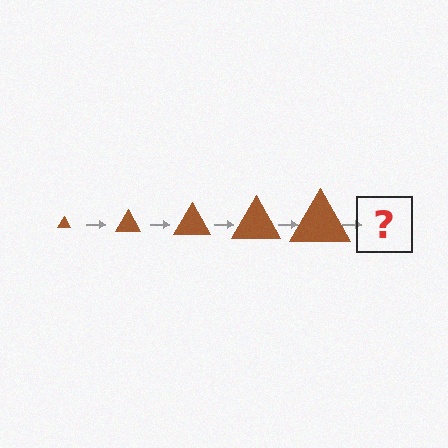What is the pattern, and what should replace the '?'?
The pattern is that the triangle gets progressively larger each step. The '?' should be a brown triangle, larger than the previous one.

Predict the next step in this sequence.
The next step is a brown triangle, larger than the previous one.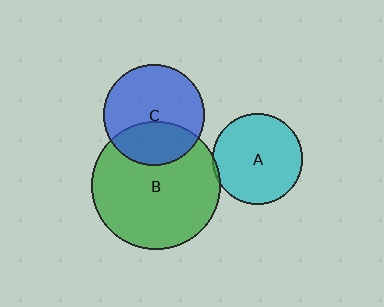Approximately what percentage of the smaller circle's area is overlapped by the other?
Approximately 5%.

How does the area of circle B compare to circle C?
Approximately 1.6 times.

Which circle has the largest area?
Circle B (green).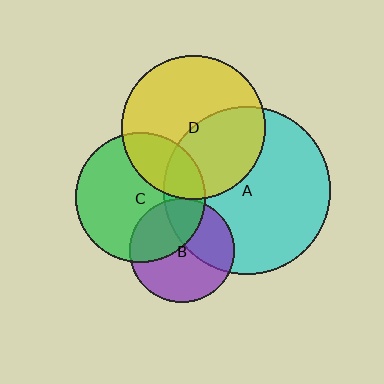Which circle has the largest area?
Circle A (cyan).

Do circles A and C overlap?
Yes.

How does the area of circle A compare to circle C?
Approximately 1.7 times.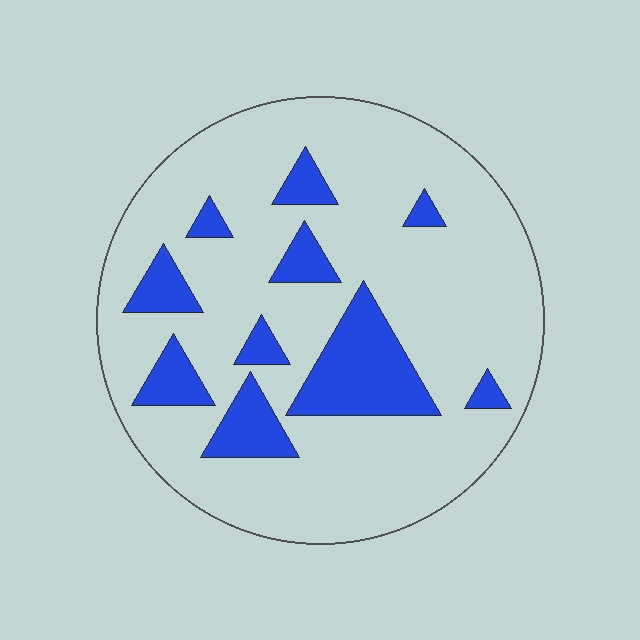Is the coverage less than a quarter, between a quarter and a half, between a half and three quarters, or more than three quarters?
Less than a quarter.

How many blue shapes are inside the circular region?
10.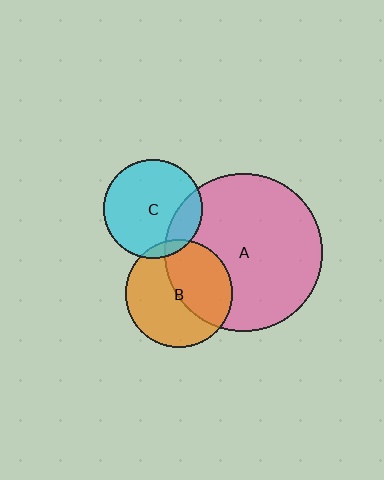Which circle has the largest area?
Circle A (pink).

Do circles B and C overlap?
Yes.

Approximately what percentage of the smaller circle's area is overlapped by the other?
Approximately 5%.